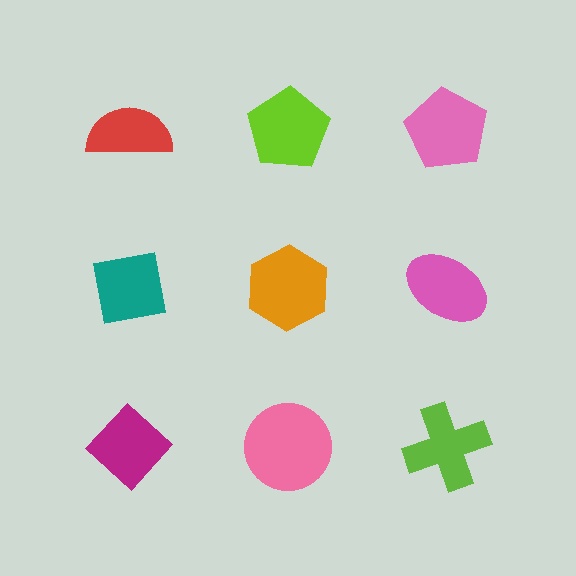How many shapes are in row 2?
3 shapes.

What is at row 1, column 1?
A red semicircle.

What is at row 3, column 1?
A magenta diamond.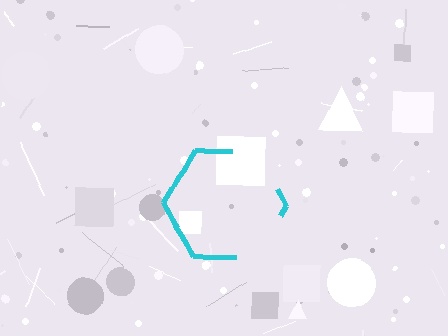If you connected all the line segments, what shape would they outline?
They would outline a hexagon.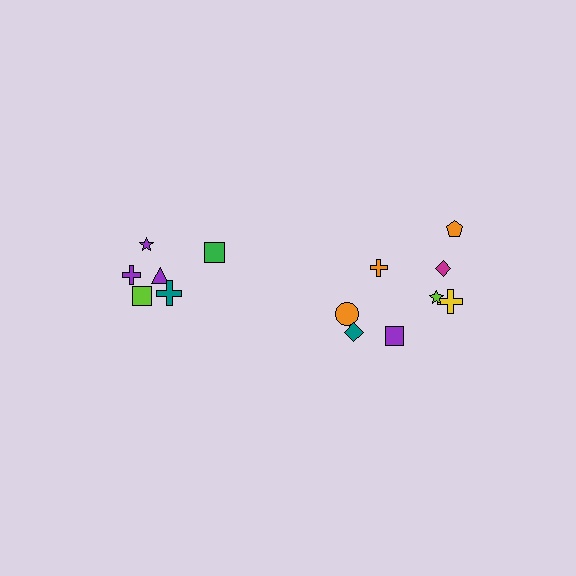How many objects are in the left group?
There are 6 objects.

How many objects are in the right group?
There are 8 objects.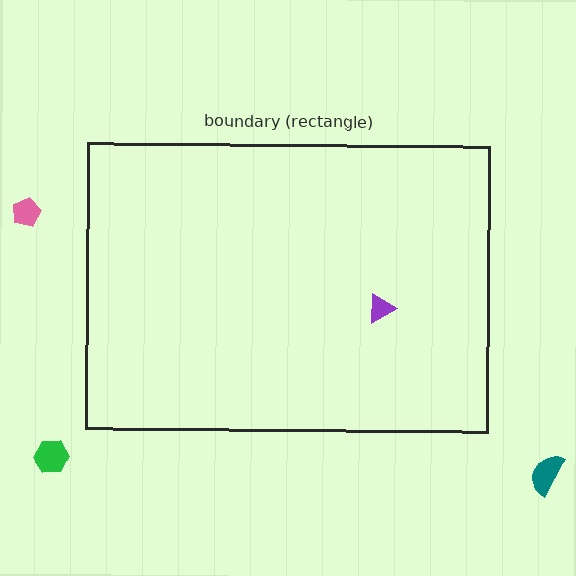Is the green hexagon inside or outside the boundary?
Outside.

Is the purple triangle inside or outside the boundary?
Inside.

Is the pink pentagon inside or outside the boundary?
Outside.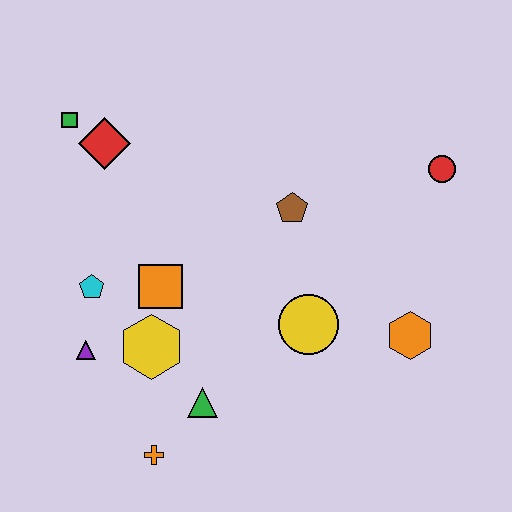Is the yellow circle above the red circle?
No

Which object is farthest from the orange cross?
The red circle is farthest from the orange cross.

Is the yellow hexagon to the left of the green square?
No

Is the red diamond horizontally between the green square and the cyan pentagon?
No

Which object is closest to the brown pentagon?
The yellow circle is closest to the brown pentagon.